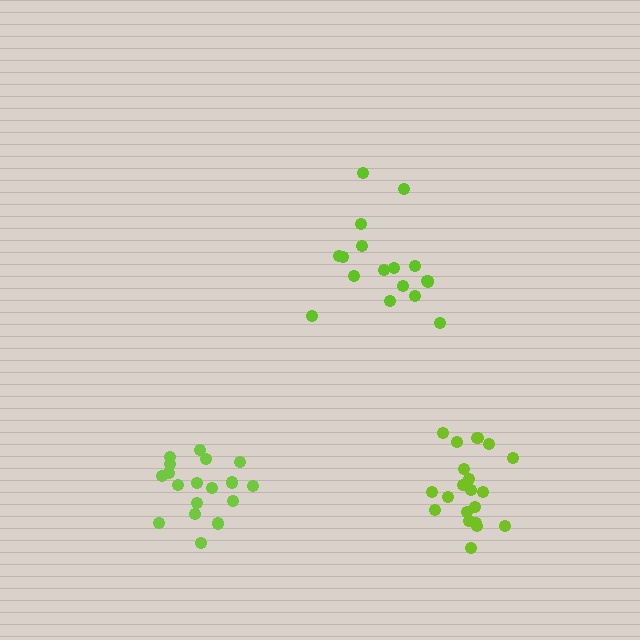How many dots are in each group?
Group 1: 20 dots, Group 2: 17 dots, Group 3: 19 dots (56 total).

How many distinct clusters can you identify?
There are 3 distinct clusters.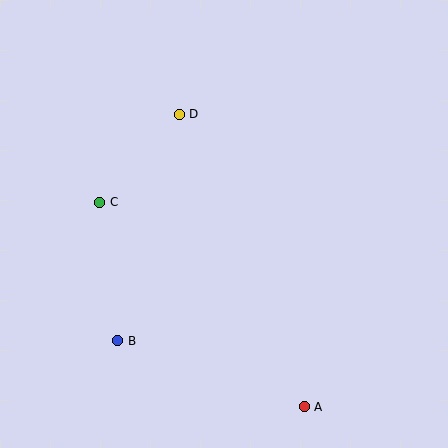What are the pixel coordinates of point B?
Point B is at (118, 341).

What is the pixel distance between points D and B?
The distance between D and B is 235 pixels.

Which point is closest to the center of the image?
Point D at (179, 114) is closest to the center.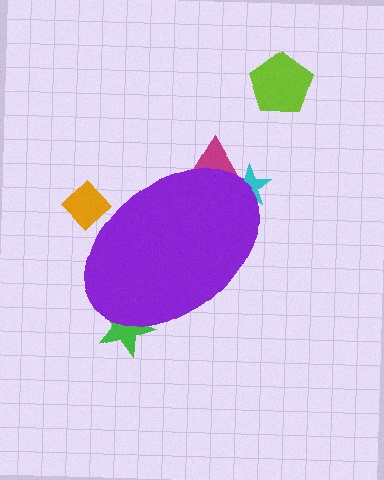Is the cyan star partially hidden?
Yes, the cyan star is partially hidden behind the purple ellipse.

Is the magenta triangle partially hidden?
Yes, the magenta triangle is partially hidden behind the purple ellipse.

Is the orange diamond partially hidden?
Yes, the orange diamond is partially hidden behind the purple ellipse.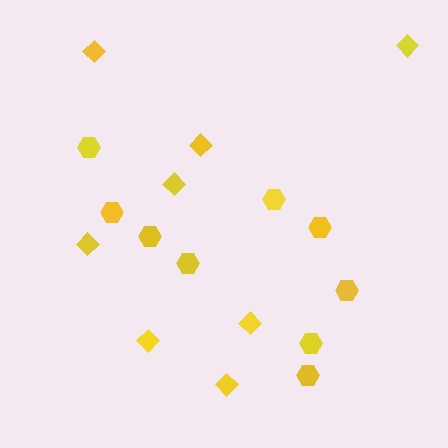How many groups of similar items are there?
There are 2 groups: one group of diamonds (8) and one group of hexagons (9).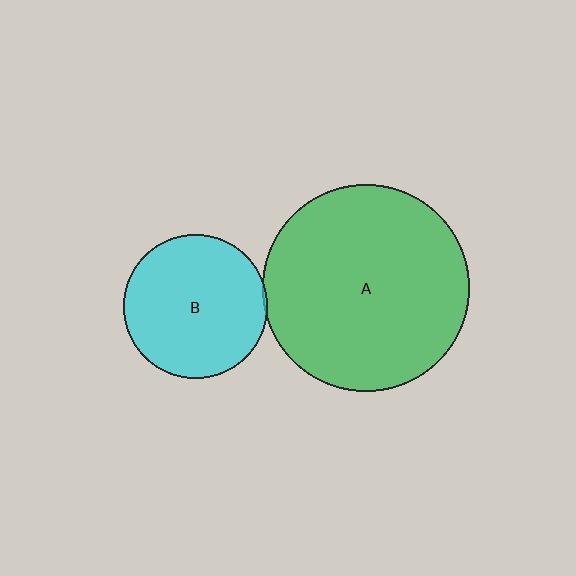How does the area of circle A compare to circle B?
Approximately 2.1 times.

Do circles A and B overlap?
Yes.